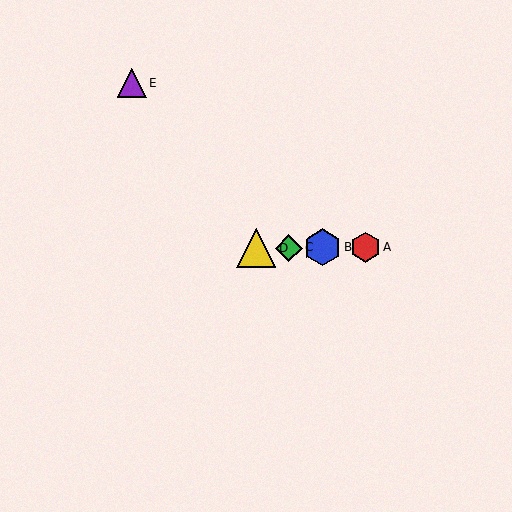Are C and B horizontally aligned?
Yes, both are at y≈248.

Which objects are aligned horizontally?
Objects A, B, C, D are aligned horizontally.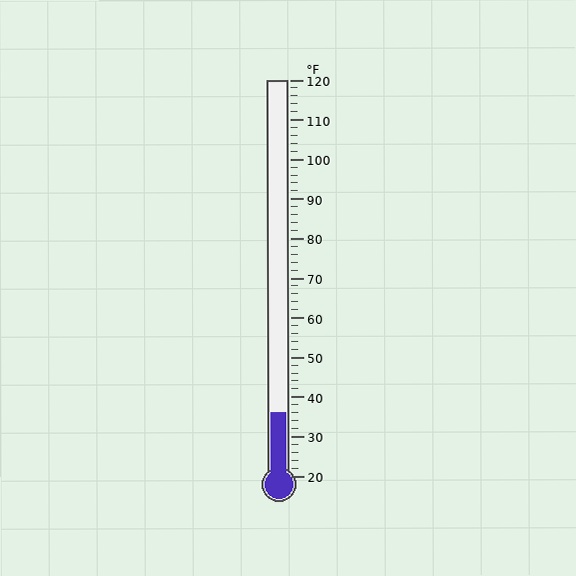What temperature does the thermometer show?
The thermometer shows approximately 36°F.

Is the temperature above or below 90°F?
The temperature is below 90°F.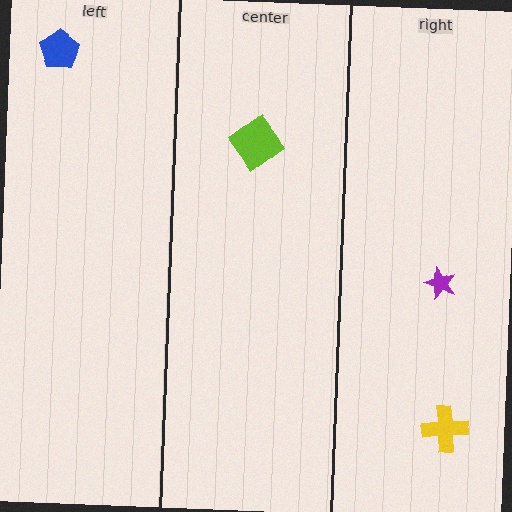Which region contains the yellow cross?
The right region.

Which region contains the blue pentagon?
The left region.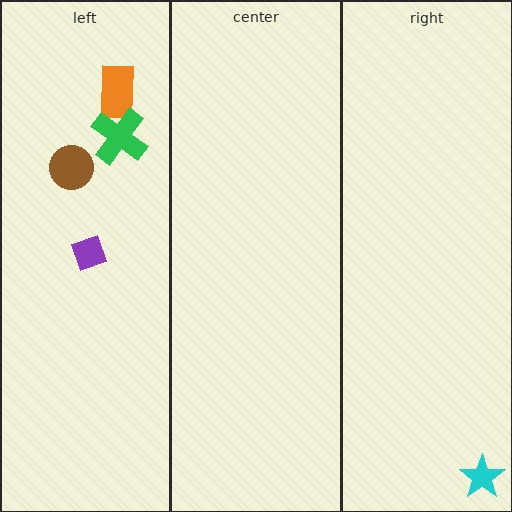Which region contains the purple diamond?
The left region.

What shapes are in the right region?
The cyan star.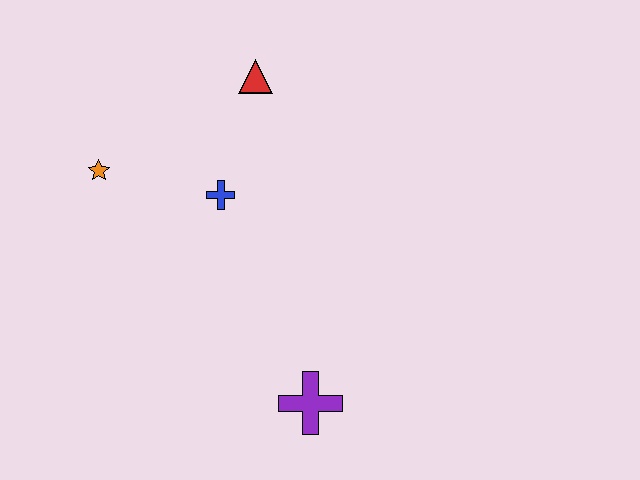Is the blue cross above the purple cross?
Yes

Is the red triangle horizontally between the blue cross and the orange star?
No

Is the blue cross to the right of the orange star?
Yes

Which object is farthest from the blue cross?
The purple cross is farthest from the blue cross.